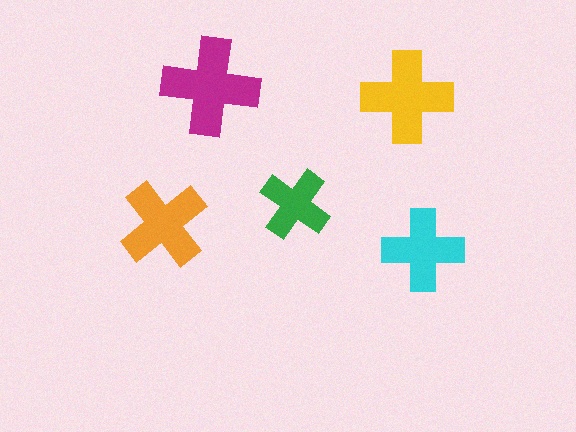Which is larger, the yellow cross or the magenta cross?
The magenta one.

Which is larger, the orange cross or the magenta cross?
The magenta one.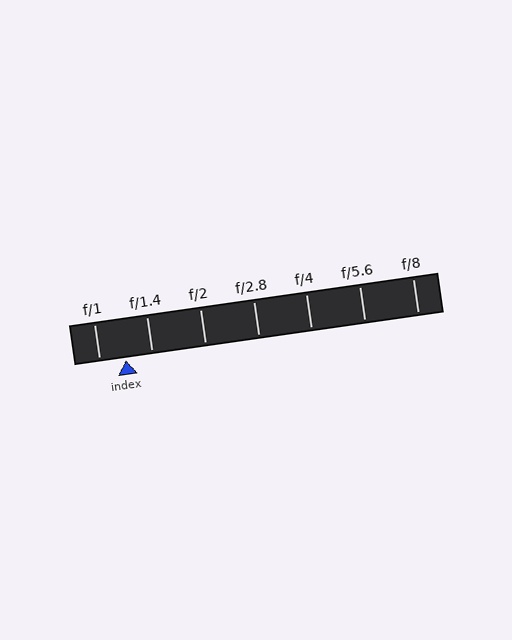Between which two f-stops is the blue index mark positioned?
The index mark is between f/1 and f/1.4.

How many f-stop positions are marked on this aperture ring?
There are 7 f-stop positions marked.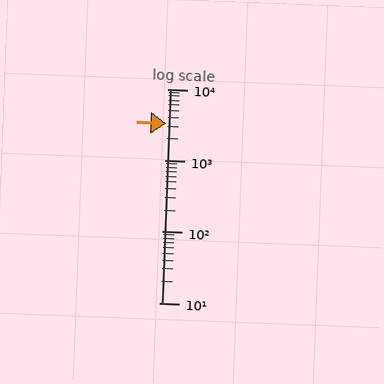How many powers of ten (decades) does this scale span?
The scale spans 3 decades, from 10 to 10000.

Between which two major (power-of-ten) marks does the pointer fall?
The pointer is between 1000 and 10000.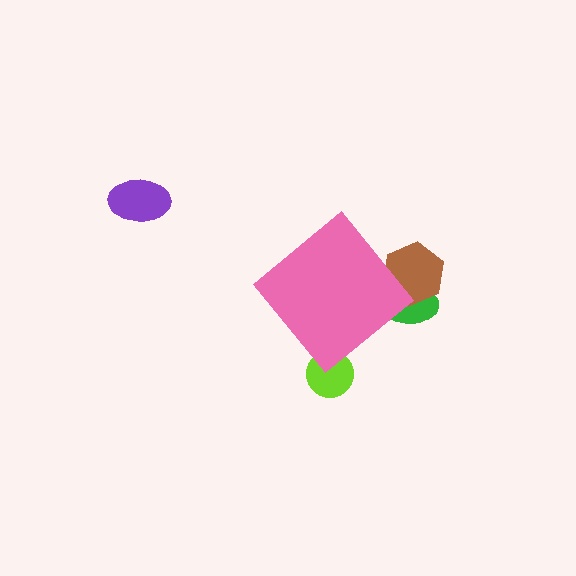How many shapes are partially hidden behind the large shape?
3 shapes are partially hidden.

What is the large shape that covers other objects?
A pink diamond.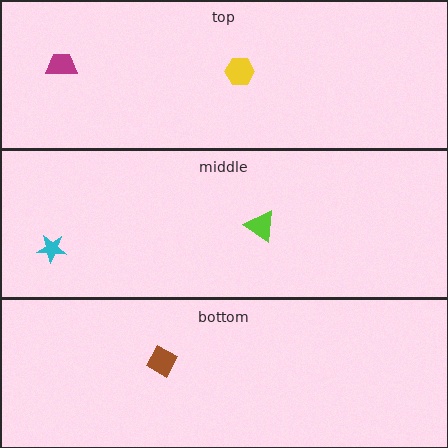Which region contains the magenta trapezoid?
The top region.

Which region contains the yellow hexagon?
The top region.